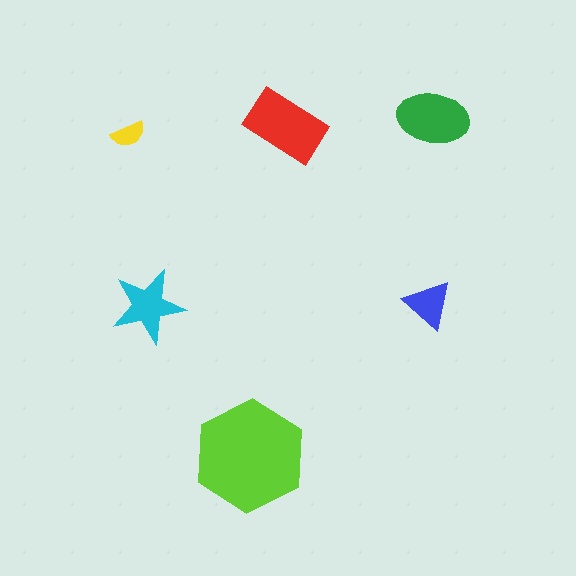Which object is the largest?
The lime hexagon.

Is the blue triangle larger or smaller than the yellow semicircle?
Larger.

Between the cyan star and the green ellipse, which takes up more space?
The green ellipse.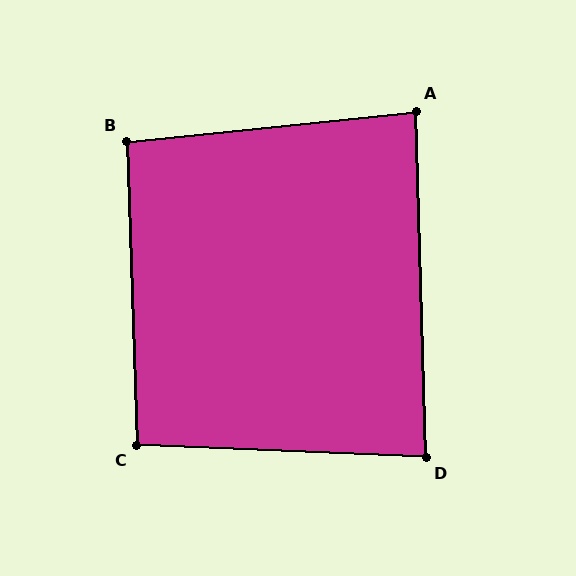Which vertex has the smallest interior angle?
A, at approximately 86 degrees.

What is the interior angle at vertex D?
Approximately 86 degrees (approximately right).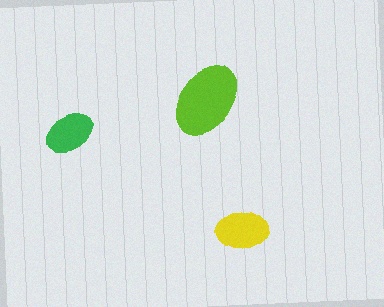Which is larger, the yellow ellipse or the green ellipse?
The yellow one.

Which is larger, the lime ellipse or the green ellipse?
The lime one.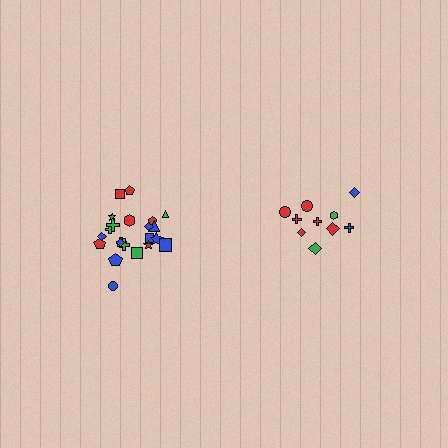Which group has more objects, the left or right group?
The left group.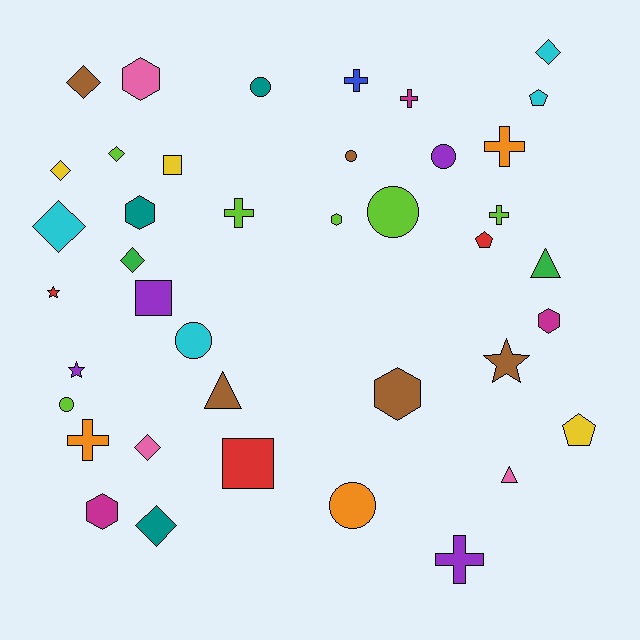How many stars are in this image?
There are 3 stars.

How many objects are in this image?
There are 40 objects.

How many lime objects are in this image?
There are 6 lime objects.